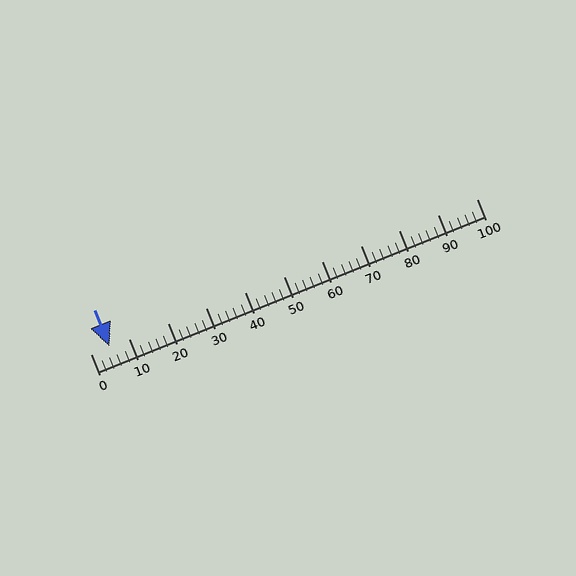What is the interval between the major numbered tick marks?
The major tick marks are spaced 10 units apart.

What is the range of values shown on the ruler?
The ruler shows values from 0 to 100.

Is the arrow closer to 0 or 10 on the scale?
The arrow is closer to 10.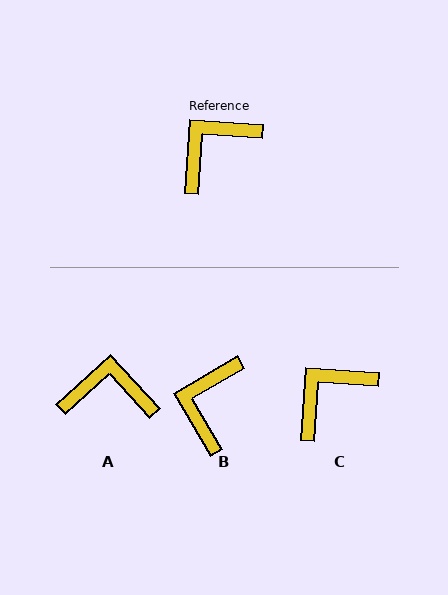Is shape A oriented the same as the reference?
No, it is off by about 44 degrees.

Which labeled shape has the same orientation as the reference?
C.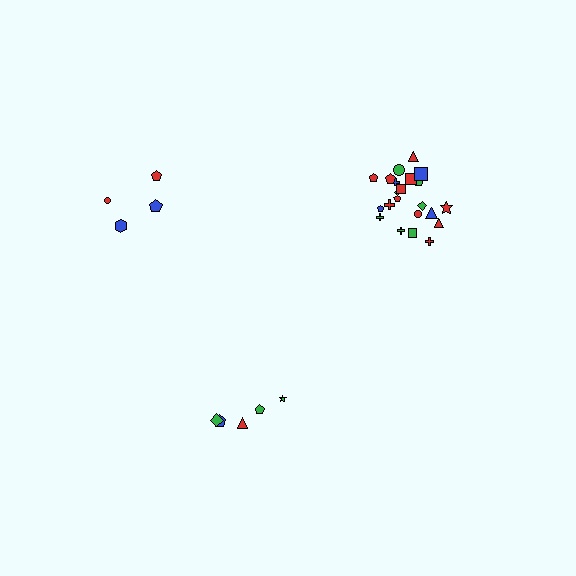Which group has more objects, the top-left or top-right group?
The top-right group.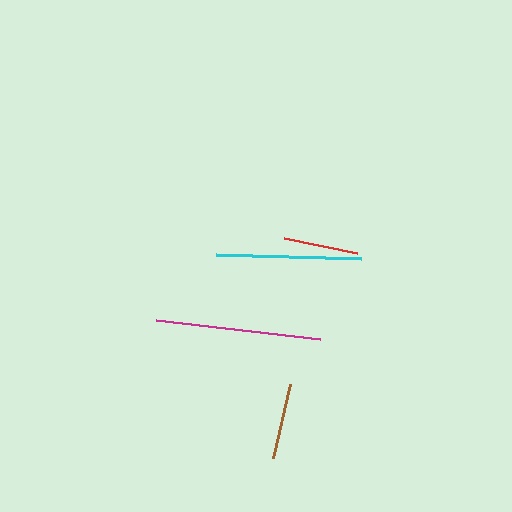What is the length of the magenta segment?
The magenta segment is approximately 165 pixels long.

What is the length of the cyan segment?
The cyan segment is approximately 145 pixels long.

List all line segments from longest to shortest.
From longest to shortest: magenta, cyan, brown, red.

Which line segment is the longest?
The magenta line is the longest at approximately 165 pixels.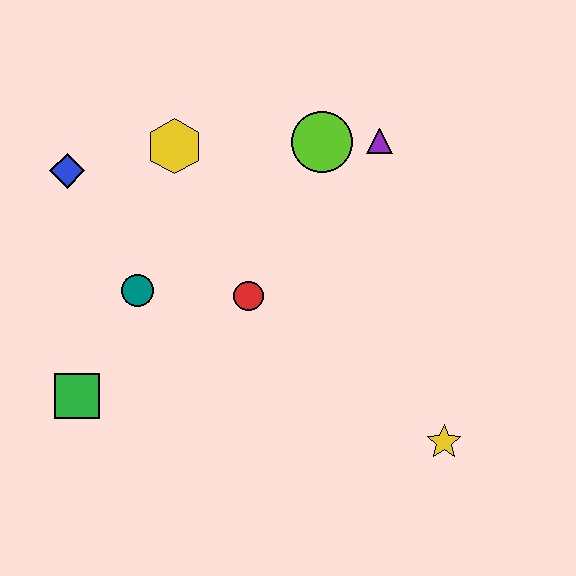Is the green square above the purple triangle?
No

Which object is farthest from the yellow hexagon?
The yellow star is farthest from the yellow hexagon.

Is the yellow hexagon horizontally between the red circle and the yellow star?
No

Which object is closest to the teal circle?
The red circle is closest to the teal circle.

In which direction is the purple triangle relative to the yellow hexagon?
The purple triangle is to the right of the yellow hexagon.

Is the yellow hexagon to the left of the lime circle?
Yes